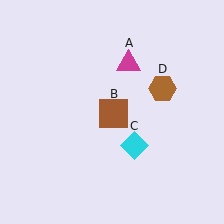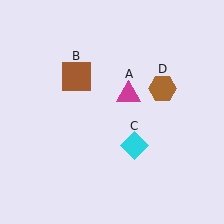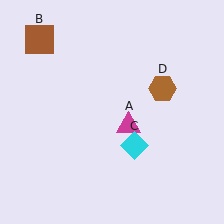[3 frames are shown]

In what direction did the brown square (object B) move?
The brown square (object B) moved up and to the left.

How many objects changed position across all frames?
2 objects changed position: magenta triangle (object A), brown square (object B).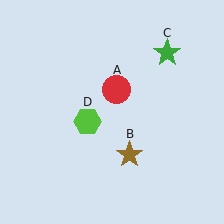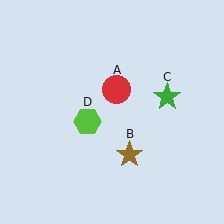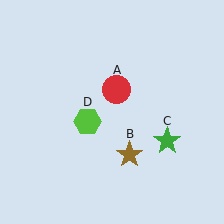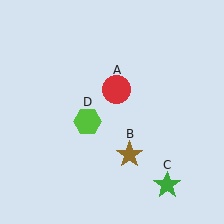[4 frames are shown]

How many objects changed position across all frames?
1 object changed position: green star (object C).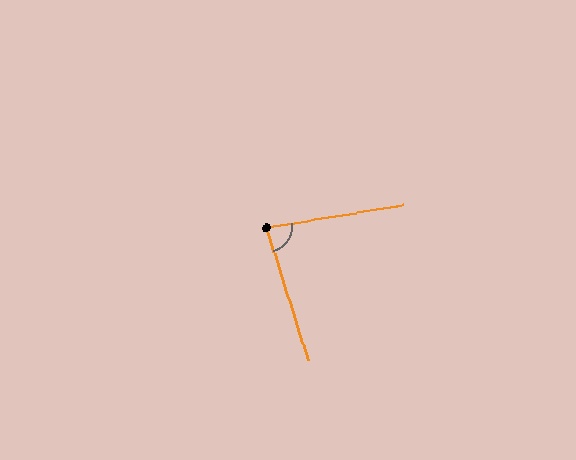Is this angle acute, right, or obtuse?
It is acute.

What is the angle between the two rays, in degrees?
Approximately 82 degrees.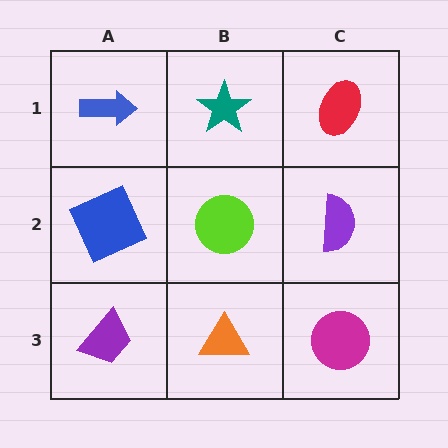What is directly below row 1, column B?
A lime circle.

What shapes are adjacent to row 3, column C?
A purple semicircle (row 2, column C), an orange triangle (row 3, column B).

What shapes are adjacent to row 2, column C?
A red ellipse (row 1, column C), a magenta circle (row 3, column C), a lime circle (row 2, column B).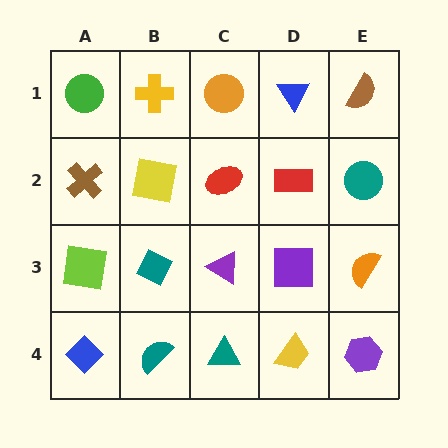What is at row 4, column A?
A blue diamond.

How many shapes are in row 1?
5 shapes.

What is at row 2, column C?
A red ellipse.